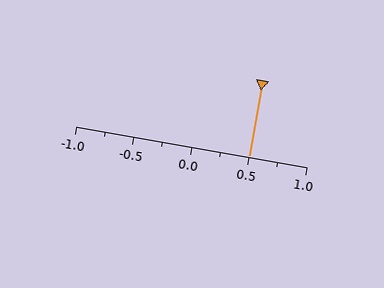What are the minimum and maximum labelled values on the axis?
The axis runs from -1.0 to 1.0.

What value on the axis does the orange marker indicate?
The marker indicates approximately 0.5.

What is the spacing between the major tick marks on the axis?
The major ticks are spaced 0.5 apart.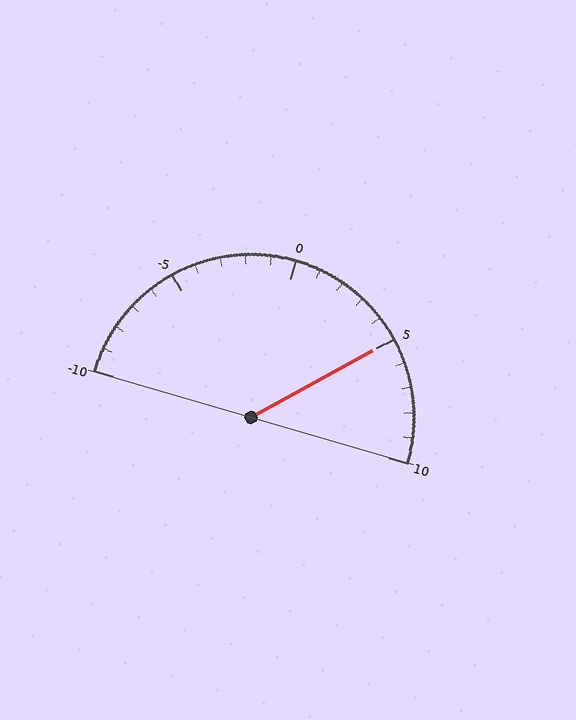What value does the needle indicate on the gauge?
The needle indicates approximately 5.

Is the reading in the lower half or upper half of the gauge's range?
The reading is in the upper half of the range (-10 to 10).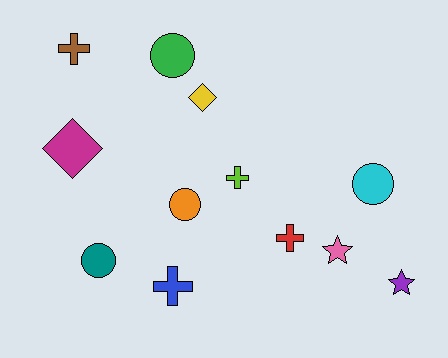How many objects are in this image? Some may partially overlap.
There are 12 objects.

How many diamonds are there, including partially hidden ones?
There are 2 diamonds.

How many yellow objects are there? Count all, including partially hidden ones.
There is 1 yellow object.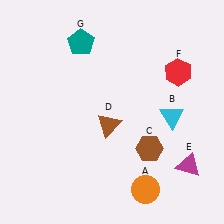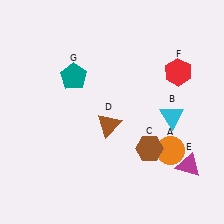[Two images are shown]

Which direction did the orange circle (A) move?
The orange circle (A) moved up.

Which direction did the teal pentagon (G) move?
The teal pentagon (G) moved down.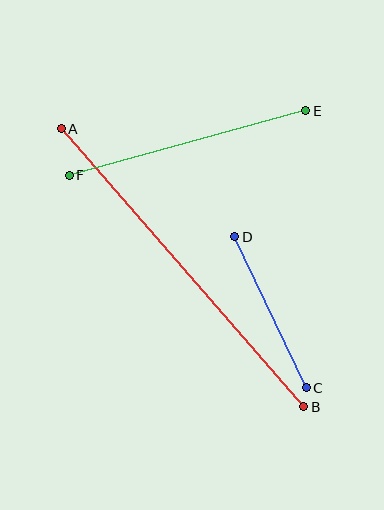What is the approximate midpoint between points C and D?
The midpoint is at approximately (271, 312) pixels.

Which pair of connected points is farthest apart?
Points A and B are farthest apart.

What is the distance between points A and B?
The distance is approximately 369 pixels.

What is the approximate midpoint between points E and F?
The midpoint is at approximately (187, 143) pixels.